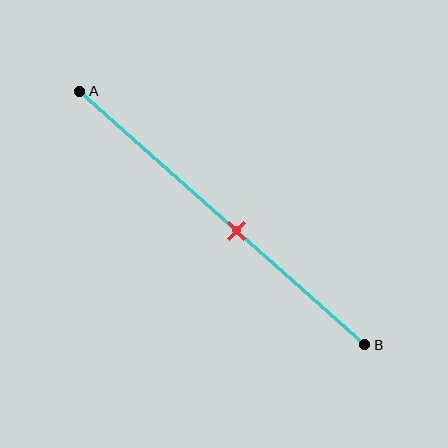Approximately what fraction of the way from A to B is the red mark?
The red mark is approximately 55% of the way from A to B.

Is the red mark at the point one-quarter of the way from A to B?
No, the mark is at about 55% from A, not at the 25% one-quarter point.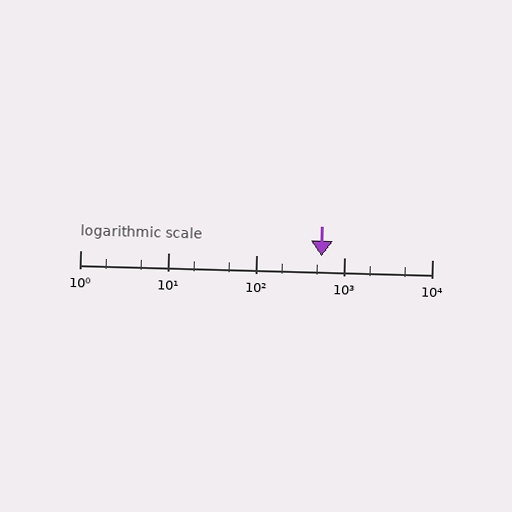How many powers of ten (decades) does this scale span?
The scale spans 4 decades, from 1 to 10000.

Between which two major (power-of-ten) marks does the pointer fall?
The pointer is between 100 and 1000.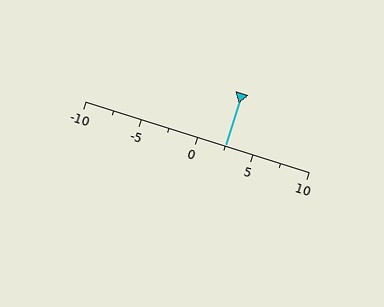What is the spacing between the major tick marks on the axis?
The major ticks are spaced 5 apart.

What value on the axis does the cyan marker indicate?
The marker indicates approximately 2.5.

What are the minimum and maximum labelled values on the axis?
The axis runs from -10 to 10.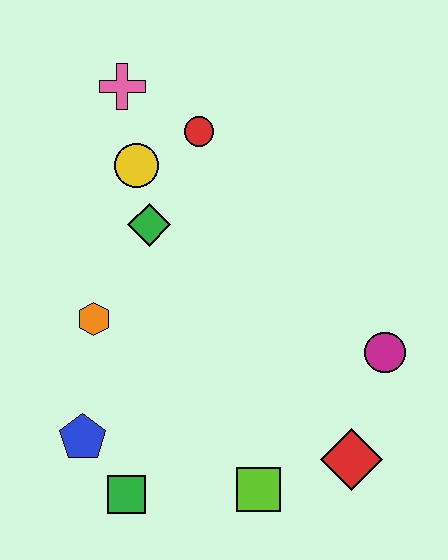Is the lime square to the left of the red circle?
No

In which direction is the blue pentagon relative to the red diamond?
The blue pentagon is to the left of the red diamond.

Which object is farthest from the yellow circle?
The red diamond is farthest from the yellow circle.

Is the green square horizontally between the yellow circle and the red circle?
No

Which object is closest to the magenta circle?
The red diamond is closest to the magenta circle.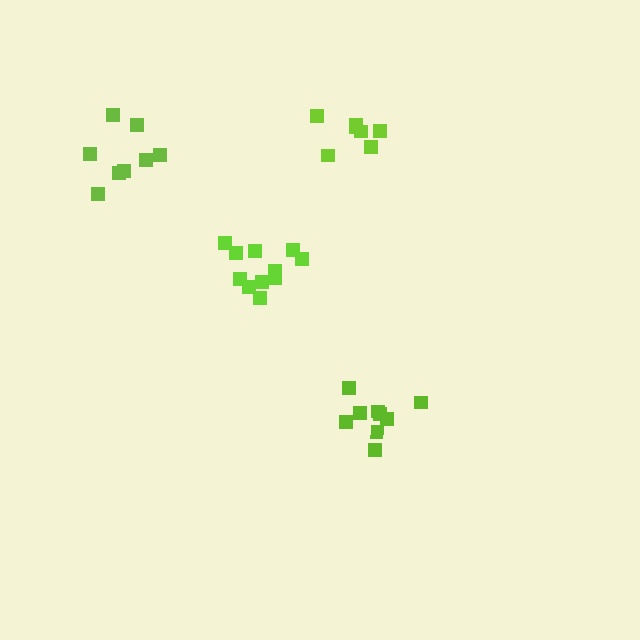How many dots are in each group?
Group 1: 8 dots, Group 2: 11 dots, Group 3: 7 dots, Group 4: 9 dots (35 total).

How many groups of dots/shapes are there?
There are 4 groups.